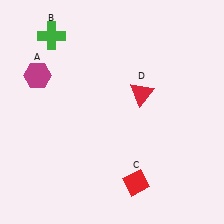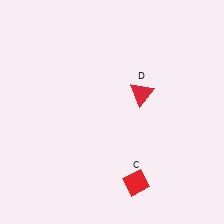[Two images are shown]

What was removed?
The green cross (B), the magenta hexagon (A) were removed in Image 2.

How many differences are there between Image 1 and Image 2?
There are 2 differences between the two images.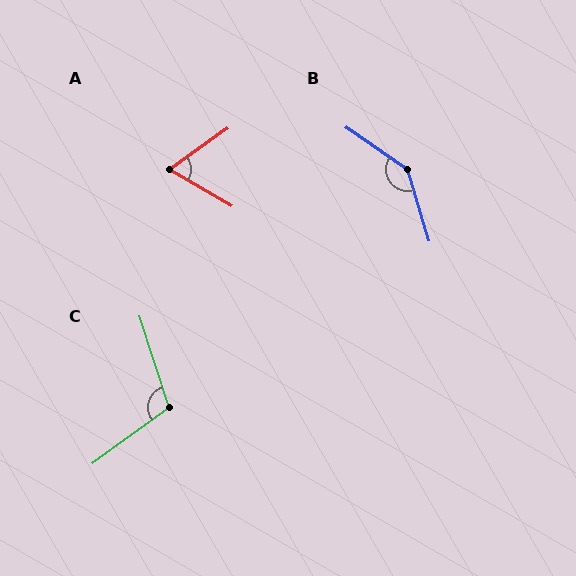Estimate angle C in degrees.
Approximately 108 degrees.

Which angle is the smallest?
A, at approximately 65 degrees.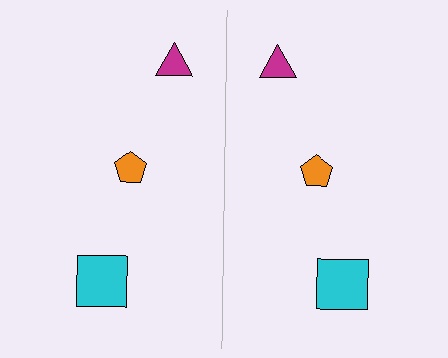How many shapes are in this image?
There are 6 shapes in this image.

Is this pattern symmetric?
Yes, this pattern has bilateral (reflection) symmetry.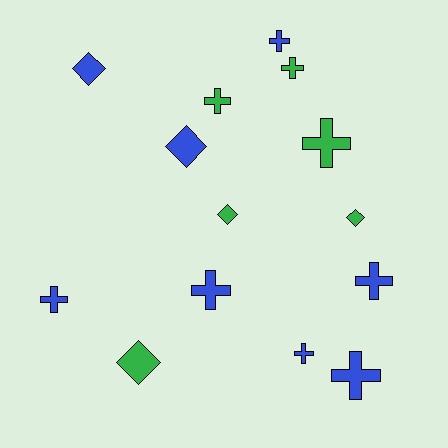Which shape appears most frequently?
Cross, with 9 objects.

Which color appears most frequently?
Blue, with 8 objects.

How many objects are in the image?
There are 14 objects.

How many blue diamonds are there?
There are 2 blue diamonds.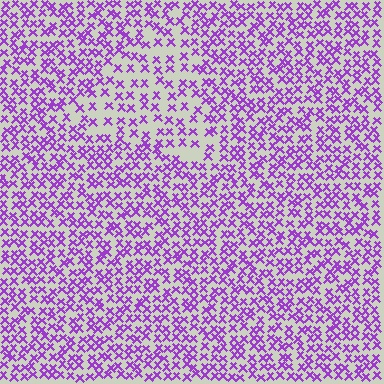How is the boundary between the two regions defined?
The boundary is defined by a change in element density (approximately 1.8x ratio). All elements are the same color, size, and shape.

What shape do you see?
I see a triangle.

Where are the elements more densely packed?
The elements are more densely packed outside the triangle boundary.